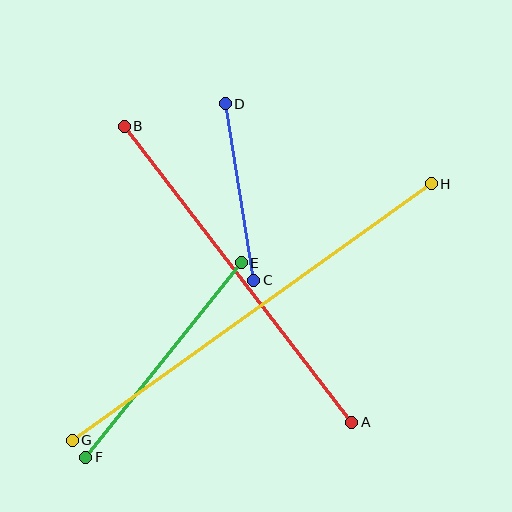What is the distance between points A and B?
The distance is approximately 373 pixels.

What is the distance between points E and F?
The distance is approximately 249 pixels.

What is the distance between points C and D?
The distance is approximately 179 pixels.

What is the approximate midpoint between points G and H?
The midpoint is at approximately (252, 312) pixels.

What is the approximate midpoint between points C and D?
The midpoint is at approximately (240, 192) pixels.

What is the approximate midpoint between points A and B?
The midpoint is at approximately (238, 274) pixels.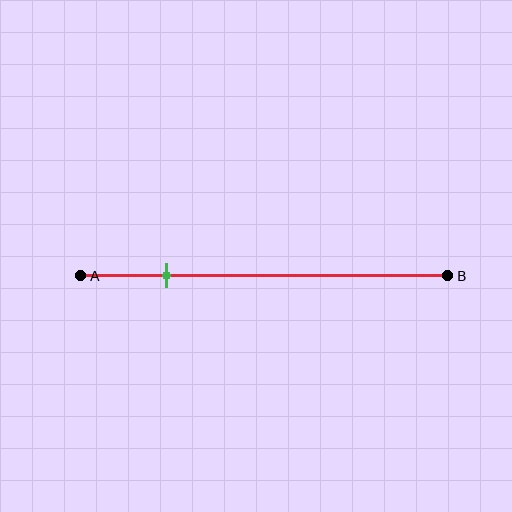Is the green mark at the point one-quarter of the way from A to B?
Yes, the mark is approximately at the one-quarter point.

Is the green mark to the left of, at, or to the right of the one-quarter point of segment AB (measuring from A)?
The green mark is approximately at the one-quarter point of segment AB.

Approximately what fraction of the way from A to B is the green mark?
The green mark is approximately 25% of the way from A to B.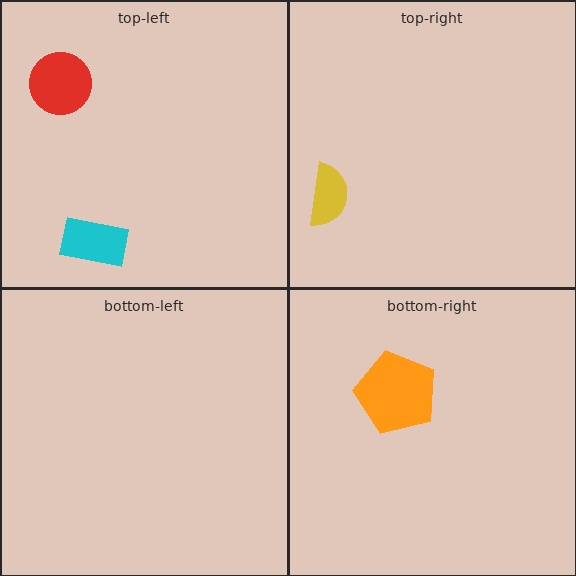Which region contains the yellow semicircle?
The top-right region.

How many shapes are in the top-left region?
2.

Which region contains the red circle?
The top-left region.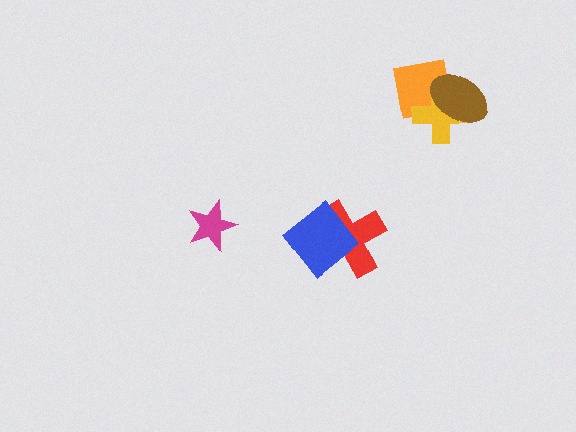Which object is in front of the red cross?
The blue diamond is in front of the red cross.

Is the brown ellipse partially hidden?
No, no other shape covers it.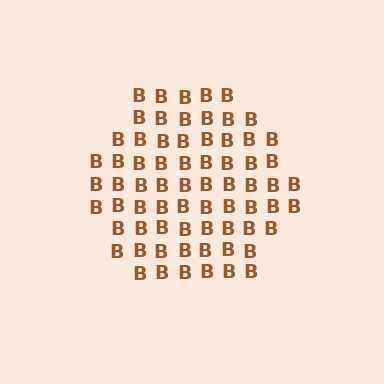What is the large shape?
The large shape is a hexagon.